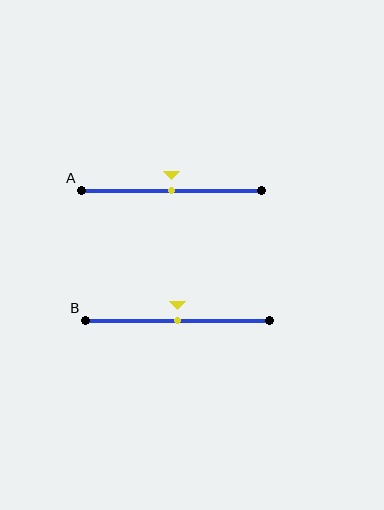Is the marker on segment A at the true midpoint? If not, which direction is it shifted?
Yes, the marker on segment A is at the true midpoint.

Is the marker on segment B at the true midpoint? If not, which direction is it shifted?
Yes, the marker on segment B is at the true midpoint.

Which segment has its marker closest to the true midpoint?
Segment A has its marker closest to the true midpoint.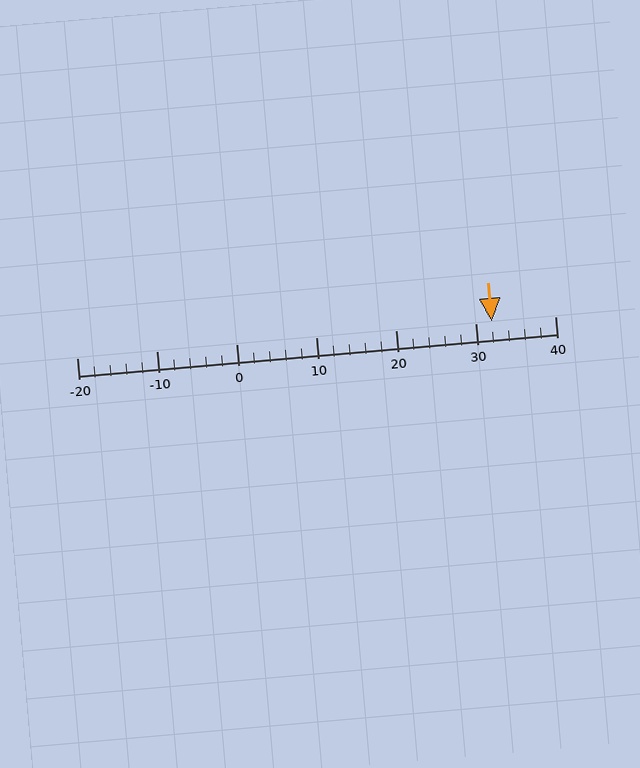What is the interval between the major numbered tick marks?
The major tick marks are spaced 10 units apart.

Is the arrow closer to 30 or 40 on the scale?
The arrow is closer to 30.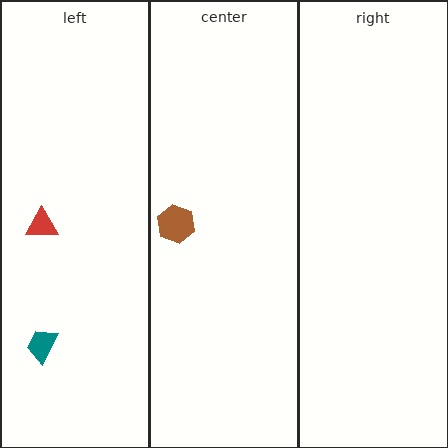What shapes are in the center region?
The brown hexagon.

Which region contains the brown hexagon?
The center region.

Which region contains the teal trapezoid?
The left region.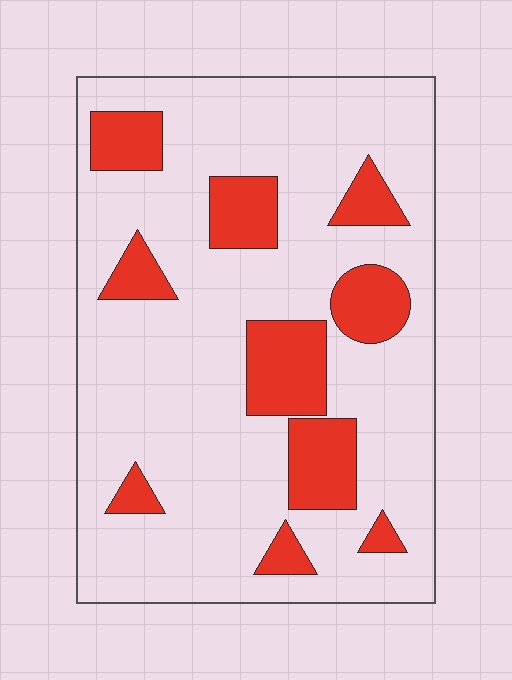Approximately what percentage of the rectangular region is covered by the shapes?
Approximately 20%.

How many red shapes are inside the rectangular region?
10.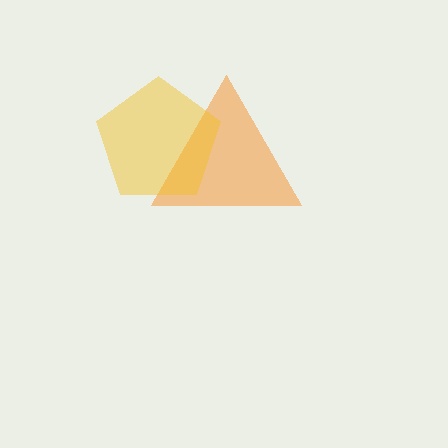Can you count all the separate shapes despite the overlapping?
Yes, there are 2 separate shapes.